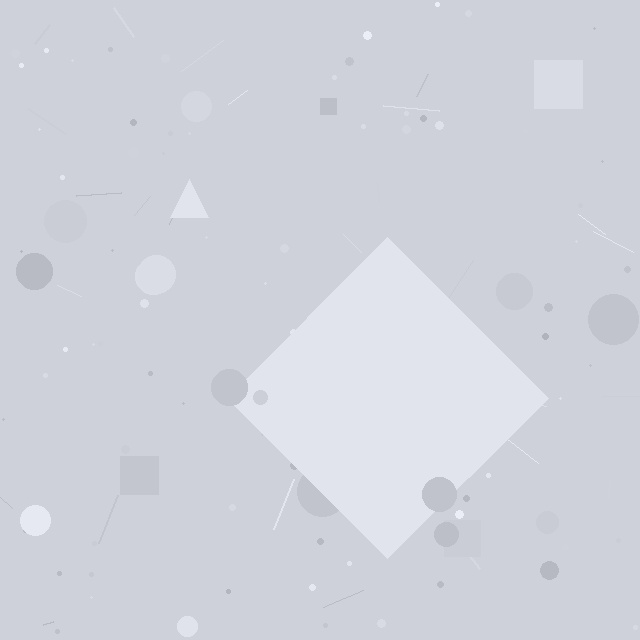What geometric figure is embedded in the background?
A diamond is embedded in the background.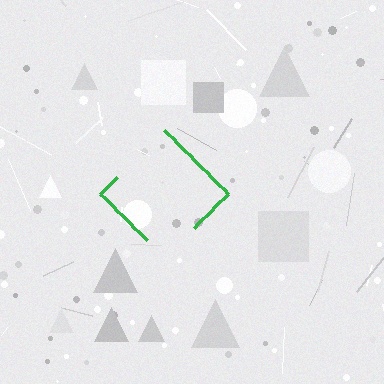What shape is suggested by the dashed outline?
The dashed outline suggests a diamond.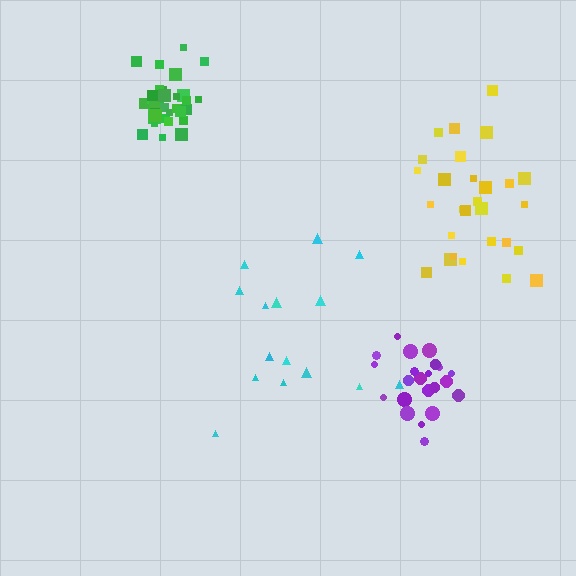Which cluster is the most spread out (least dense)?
Cyan.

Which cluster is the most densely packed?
Green.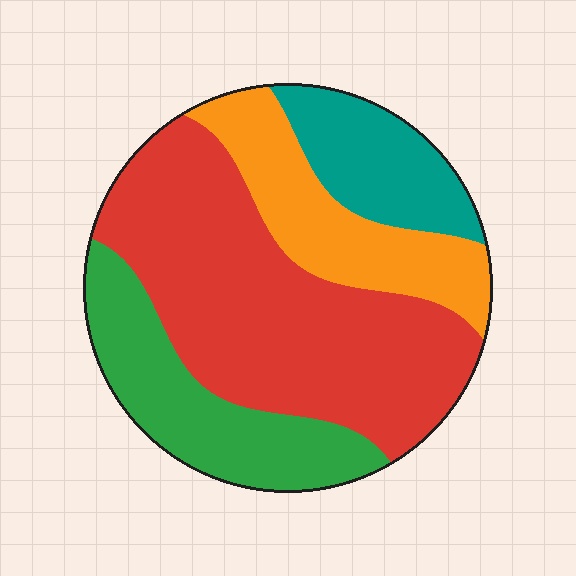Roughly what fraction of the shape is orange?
Orange covers roughly 20% of the shape.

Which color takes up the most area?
Red, at roughly 45%.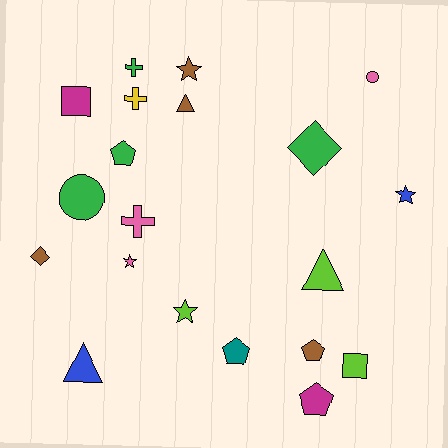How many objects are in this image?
There are 20 objects.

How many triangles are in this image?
There are 3 triangles.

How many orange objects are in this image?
There are no orange objects.